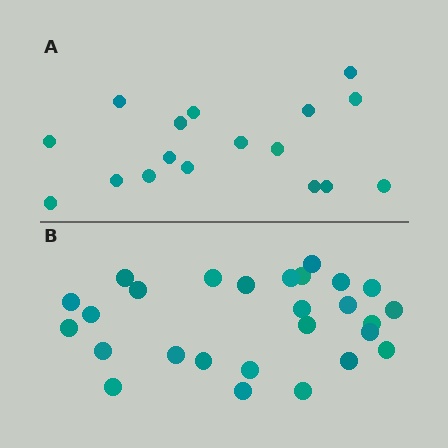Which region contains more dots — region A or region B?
Region B (the bottom region) has more dots.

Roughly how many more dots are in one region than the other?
Region B has roughly 10 or so more dots than region A.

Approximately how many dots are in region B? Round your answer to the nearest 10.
About 30 dots. (The exact count is 27, which rounds to 30.)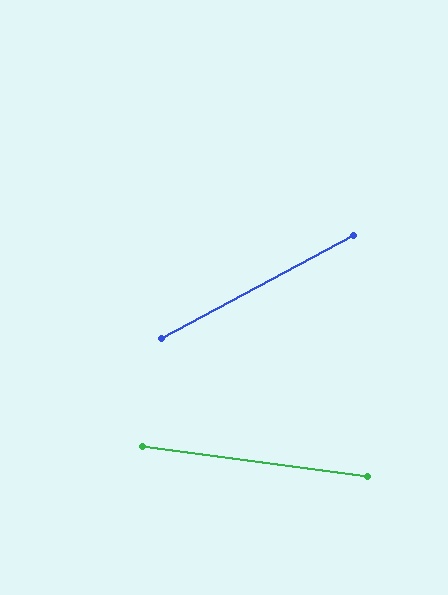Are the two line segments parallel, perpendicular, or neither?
Neither parallel nor perpendicular — they differ by about 36°.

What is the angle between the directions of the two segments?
Approximately 36 degrees.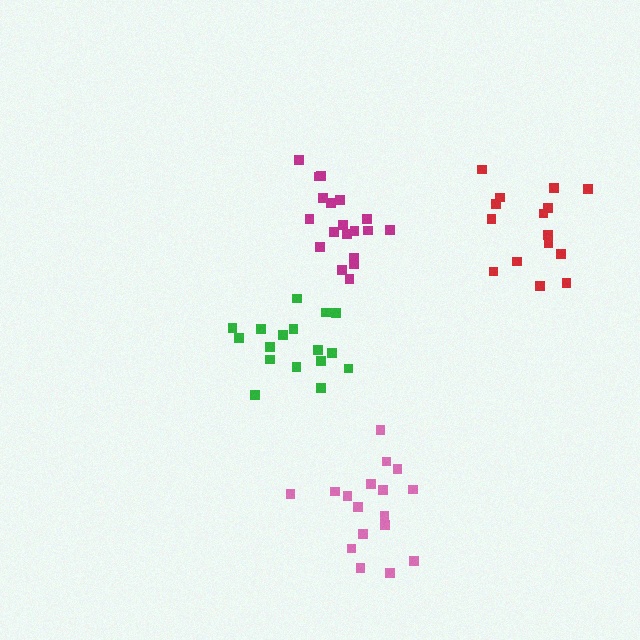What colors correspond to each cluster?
The clusters are colored: red, pink, green, magenta.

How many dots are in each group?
Group 1: 15 dots, Group 2: 17 dots, Group 3: 17 dots, Group 4: 19 dots (68 total).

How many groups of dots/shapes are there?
There are 4 groups.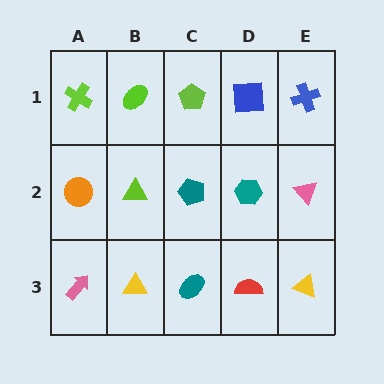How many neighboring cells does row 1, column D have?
3.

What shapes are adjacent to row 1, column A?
An orange circle (row 2, column A), a lime ellipse (row 1, column B).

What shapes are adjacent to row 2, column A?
A lime cross (row 1, column A), a pink arrow (row 3, column A), a lime triangle (row 2, column B).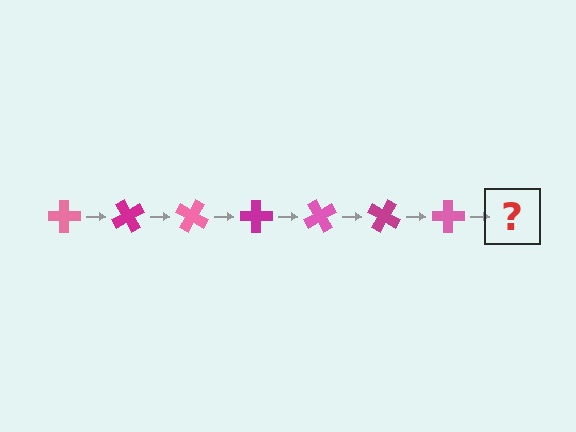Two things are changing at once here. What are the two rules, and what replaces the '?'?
The two rules are that it rotates 60 degrees each step and the color cycles through pink and magenta. The '?' should be a magenta cross, rotated 420 degrees from the start.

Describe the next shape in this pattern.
It should be a magenta cross, rotated 420 degrees from the start.